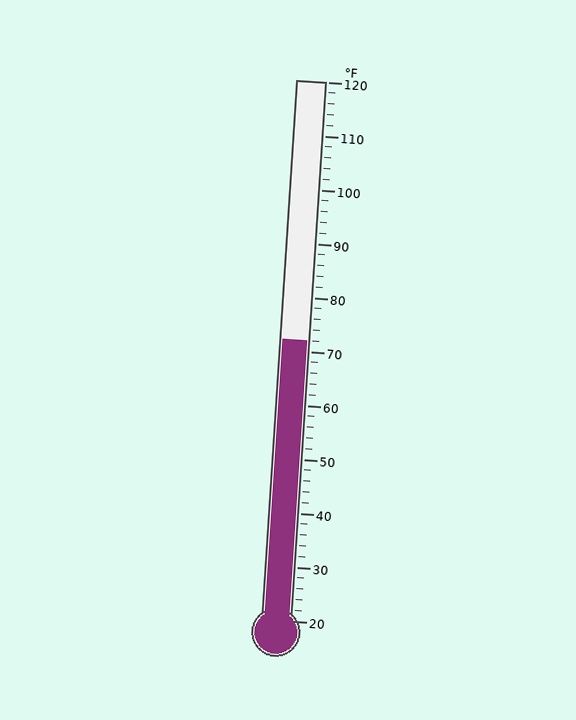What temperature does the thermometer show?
The thermometer shows approximately 72°F.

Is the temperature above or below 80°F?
The temperature is below 80°F.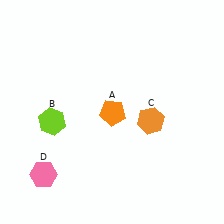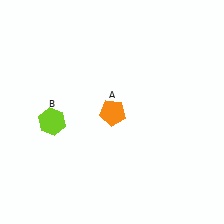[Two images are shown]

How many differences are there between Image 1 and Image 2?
There are 2 differences between the two images.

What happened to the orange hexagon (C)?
The orange hexagon (C) was removed in Image 2. It was in the bottom-right area of Image 1.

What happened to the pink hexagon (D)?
The pink hexagon (D) was removed in Image 2. It was in the bottom-left area of Image 1.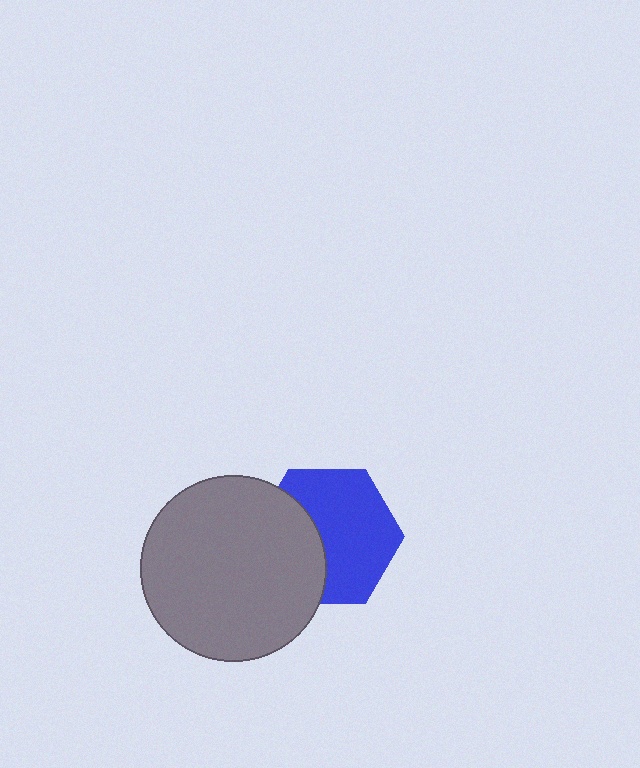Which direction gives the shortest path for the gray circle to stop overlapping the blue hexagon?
Moving left gives the shortest separation.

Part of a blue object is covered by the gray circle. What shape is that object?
It is a hexagon.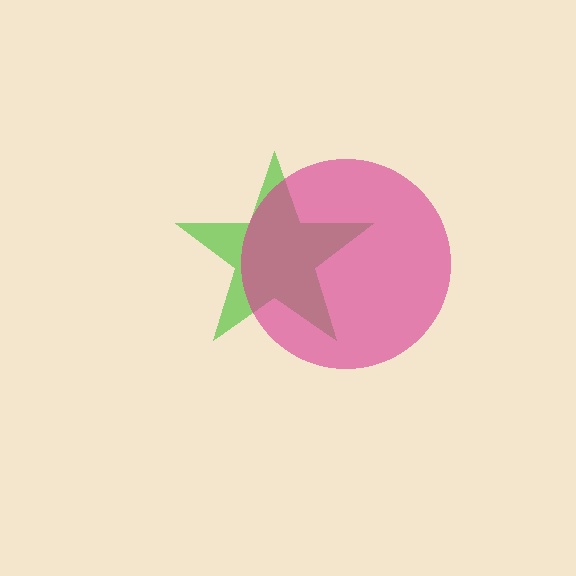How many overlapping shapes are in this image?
There are 2 overlapping shapes in the image.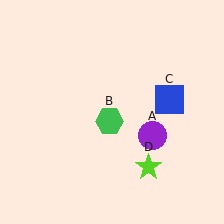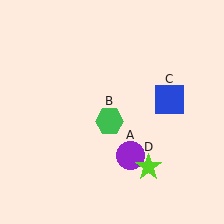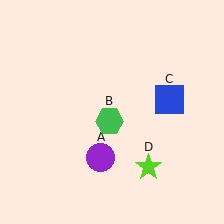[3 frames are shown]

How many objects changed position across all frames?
1 object changed position: purple circle (object A).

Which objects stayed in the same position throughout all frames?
Green hexagon (object B) and blue square (object C) and lime star (object D) remained stationary.